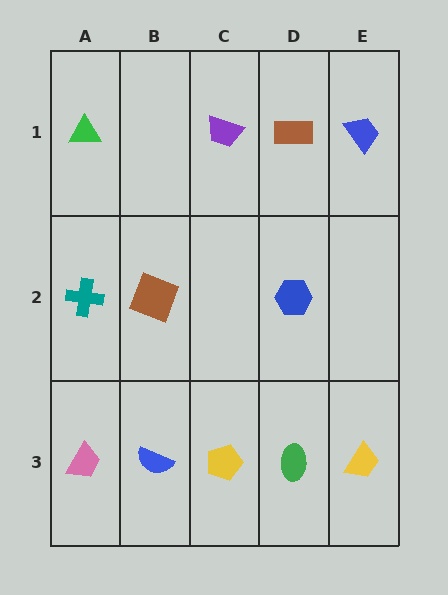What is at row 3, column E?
A yellow trapezoid.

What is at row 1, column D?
A brown rectangle.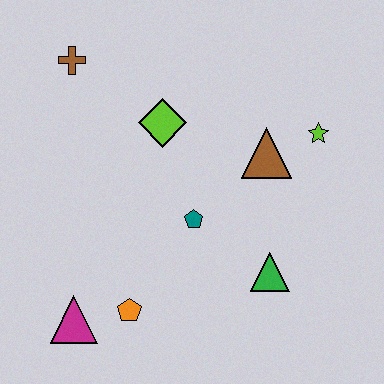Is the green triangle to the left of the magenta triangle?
No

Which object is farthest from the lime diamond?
The magenta triangle is farthest from the lime diamond.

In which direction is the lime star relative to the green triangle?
The lime star is above the green triangle.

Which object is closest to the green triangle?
The teal pentagon is closest to the green triangle.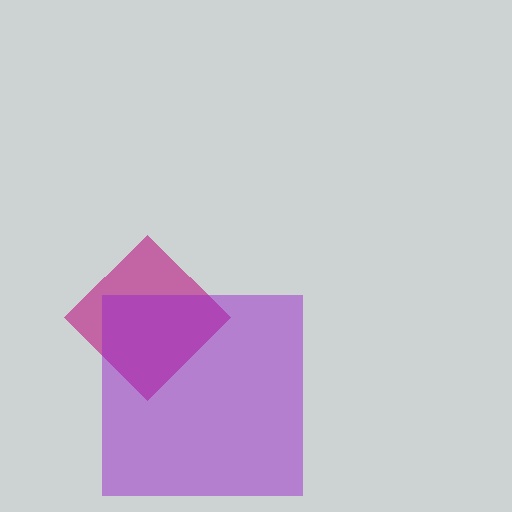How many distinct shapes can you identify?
There are 2 distinct shapes: a magenta diamond, a purple square.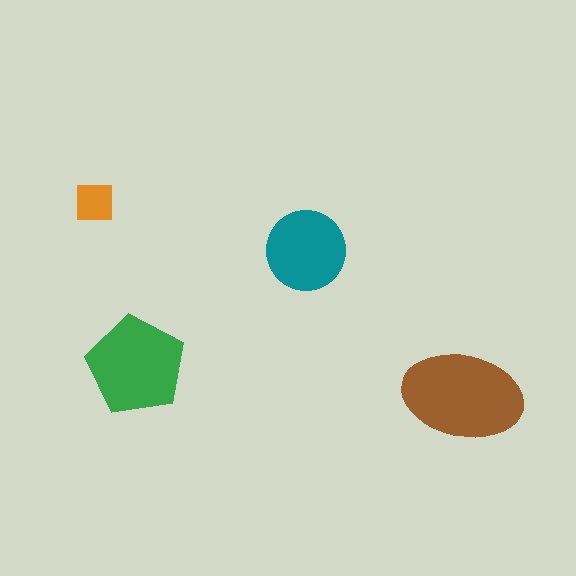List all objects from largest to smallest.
The brown ellipse, the green pentagon, the teal circle, the orange square.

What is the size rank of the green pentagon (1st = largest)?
2nd.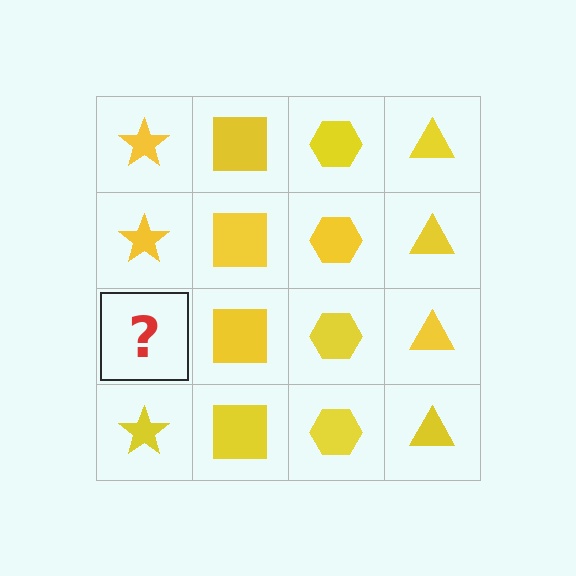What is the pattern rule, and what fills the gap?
The rule is that each column has a consistent shape. The gap should be filled with a yellow star.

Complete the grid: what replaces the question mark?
The question mark should be replaced with a yellow star.